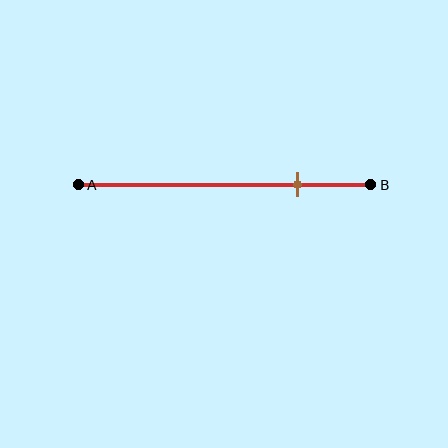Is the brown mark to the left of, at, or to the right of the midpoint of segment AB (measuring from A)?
The brown mark is to the right of the midpoint of segment AB.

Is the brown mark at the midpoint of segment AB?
No, the mark is at about 75% from A, not at the 50% midpoint.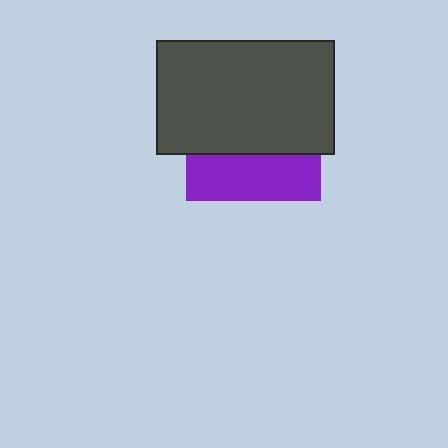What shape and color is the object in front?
The object in front is a dark gray rectangle.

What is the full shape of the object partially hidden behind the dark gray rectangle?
The partially hidden object is a purple square.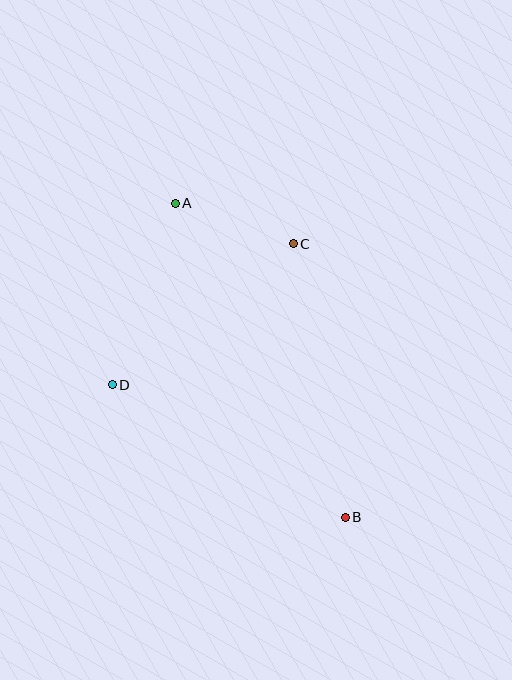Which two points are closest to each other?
Points A and C are closest to each other.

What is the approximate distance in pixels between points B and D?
The distance between B and D is approximately 268 pixels.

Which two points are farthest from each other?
Points A and B are farthest from each other.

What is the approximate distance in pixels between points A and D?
The distance between A and D is approximately 192 pixels.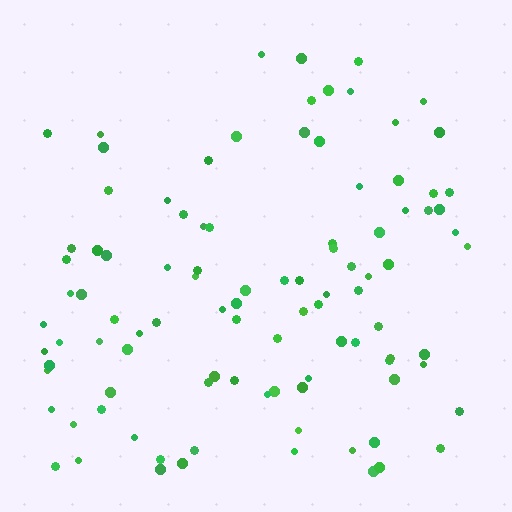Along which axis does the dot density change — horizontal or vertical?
Vertical.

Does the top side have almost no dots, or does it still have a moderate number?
Still a moderate number, just noticeably fewer than the bottom.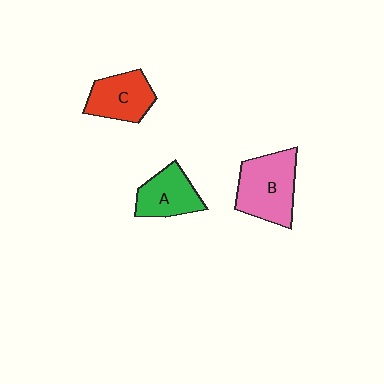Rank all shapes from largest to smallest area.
From largest to smallest: B (pink), C (red), A (green).